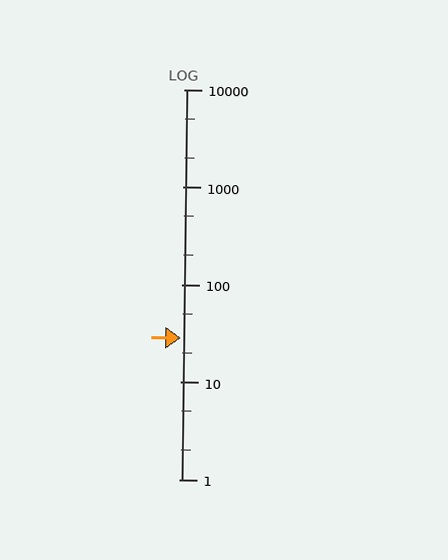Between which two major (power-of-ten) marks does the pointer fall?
The pointer is between 10 and 100.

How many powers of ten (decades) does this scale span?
The scale spans 4 decades, from 1 to 10000.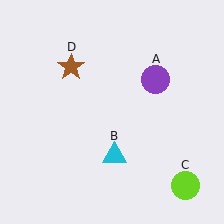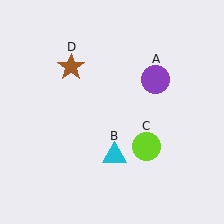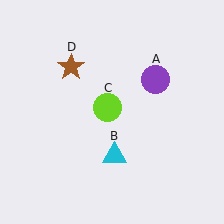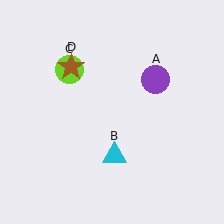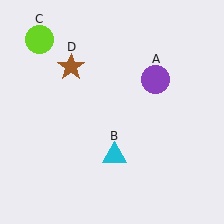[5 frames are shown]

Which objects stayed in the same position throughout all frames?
Purple circle (object A) and cyan triangle (object B) and brown star (object D) remained stationary.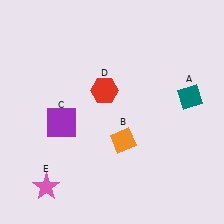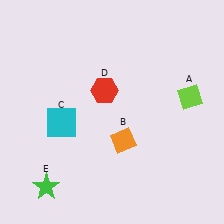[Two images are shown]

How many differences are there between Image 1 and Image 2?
There are 3 differences between the two images.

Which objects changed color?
A changed from teal to lime. C changed from purple to cyan. E changed from pink to green.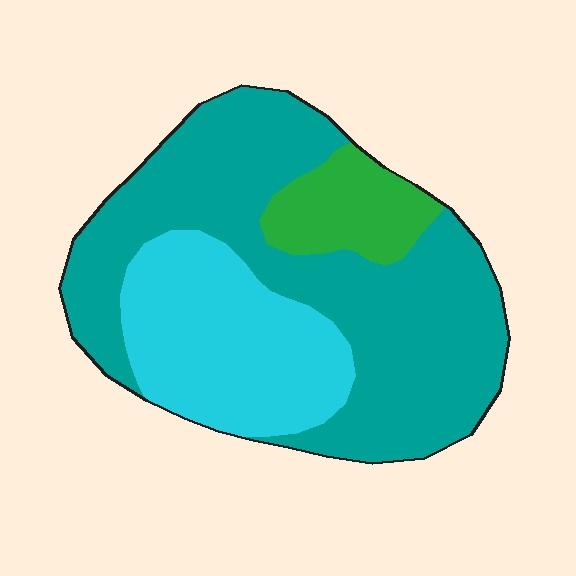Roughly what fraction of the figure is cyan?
Cyan takes up about one quarter (1/4) of the figure.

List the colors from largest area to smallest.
From largest to smallest: teal, cyan, green.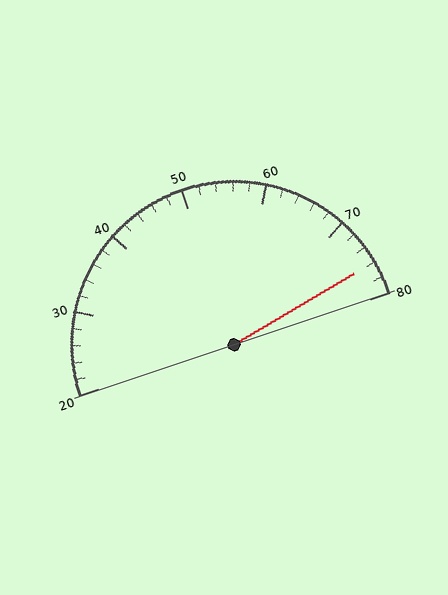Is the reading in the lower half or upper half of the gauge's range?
The reading is in the upper half of the range (20 to 80).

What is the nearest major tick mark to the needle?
The nearest major tick mark is 80.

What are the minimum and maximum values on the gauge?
The gauge ranges from 20 to 80.